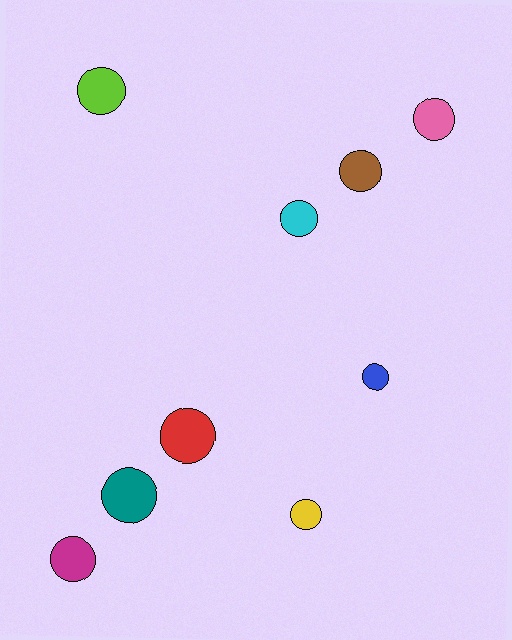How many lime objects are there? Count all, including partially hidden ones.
There is 1 lime object.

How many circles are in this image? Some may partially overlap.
There are 9 circles.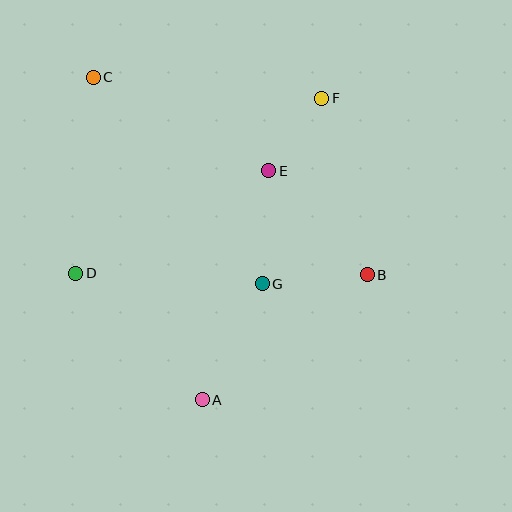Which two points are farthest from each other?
Points A and C are farthest from each other.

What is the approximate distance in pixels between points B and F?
The distance between B and F is approximately 182 pixels.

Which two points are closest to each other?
Points E and F are closest to each other.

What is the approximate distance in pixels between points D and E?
The distance between D and E is approximately 218 pixels.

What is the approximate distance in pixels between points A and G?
The distance between A and G is approximately 131 pixels.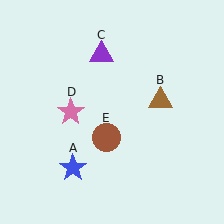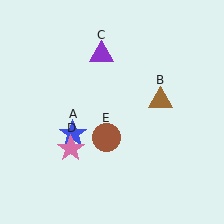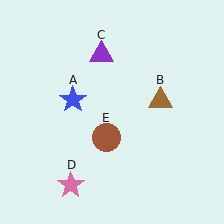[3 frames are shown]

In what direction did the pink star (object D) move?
The pink star (object D) moved down.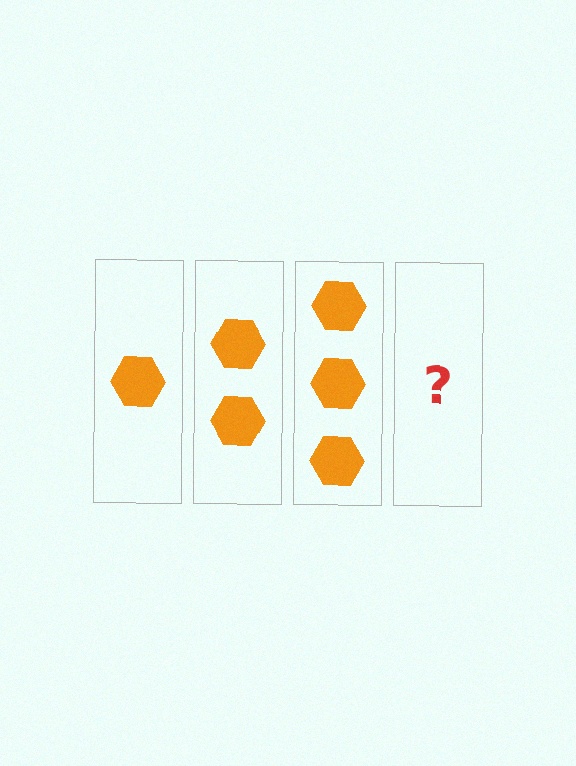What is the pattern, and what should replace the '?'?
The pattern is that each step adds one more hexagon. The '?' should be 4 hexagons.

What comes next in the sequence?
The next element should be 4 hexagons.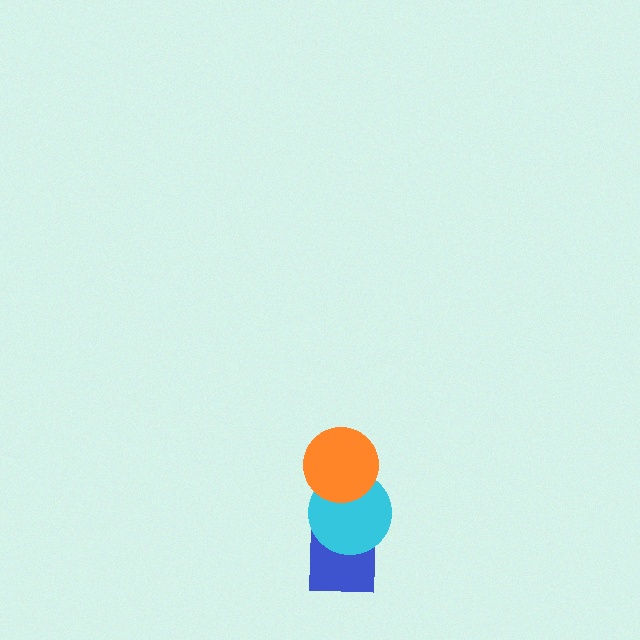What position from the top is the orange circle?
The orange circle is 1st from the top.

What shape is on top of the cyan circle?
The orange circle is on top of the cyan circle.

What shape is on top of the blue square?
The cyan circle is on top of the blue square.